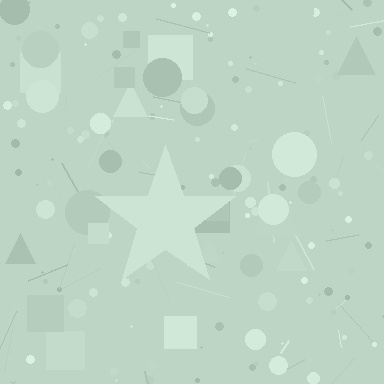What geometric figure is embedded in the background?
A star is embedded in the background.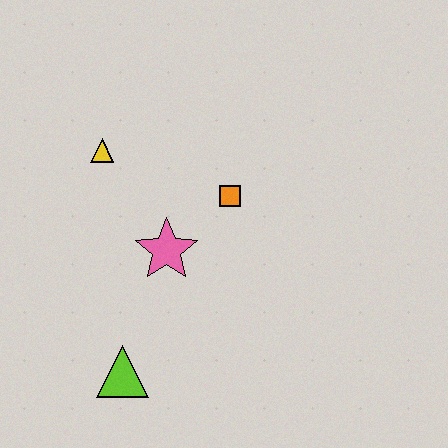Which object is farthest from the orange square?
The lime triangle is farthest from the orange square.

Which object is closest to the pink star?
The orange square is closest to the pink star.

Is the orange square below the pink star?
No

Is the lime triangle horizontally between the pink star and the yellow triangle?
Yes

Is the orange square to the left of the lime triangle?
No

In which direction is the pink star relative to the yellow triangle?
The pink star is below the yellow triangle.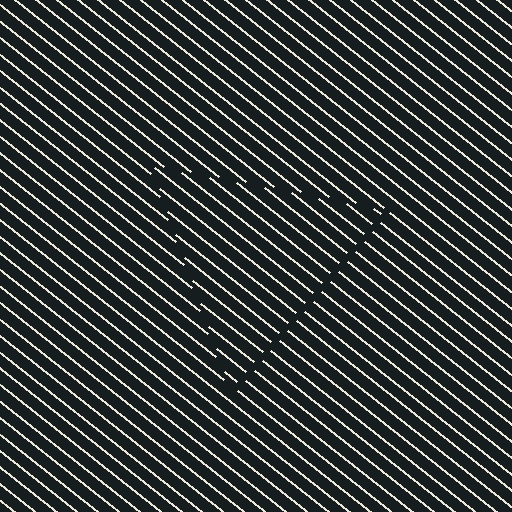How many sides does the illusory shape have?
3 sides — the line-ends trace a triangle.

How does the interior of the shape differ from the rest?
The interior of the shape contains the same grating, shifted by half a period — the contour is defined by the phase discontinuity where line-ends from the inner and outer gratings abut.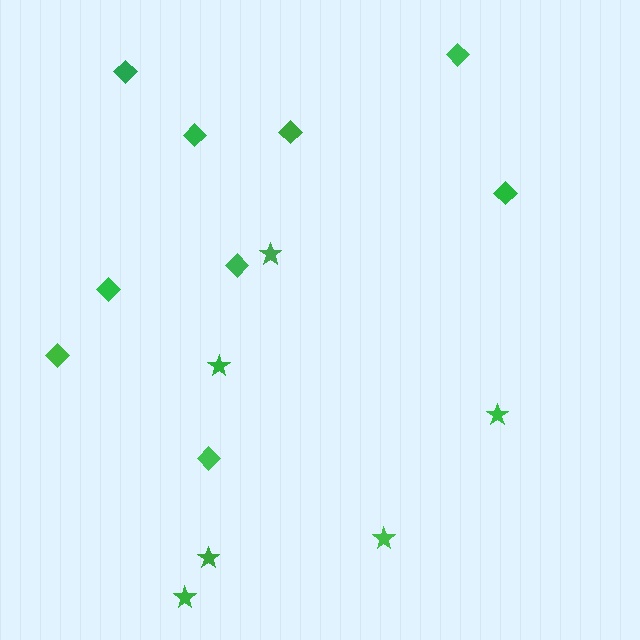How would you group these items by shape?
There are 2 groups: one group of diamonds (9) and one group of stars (6).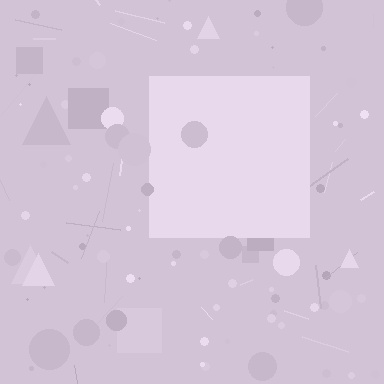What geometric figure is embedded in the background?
A square is embedded in the background.